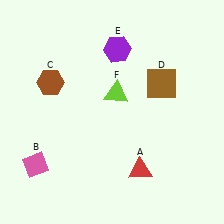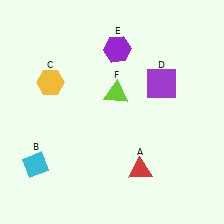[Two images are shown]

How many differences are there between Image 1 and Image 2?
There are 3 differences between the two images.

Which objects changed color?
B changed from pink to cyan. C changed from brown to yellow. D changed from brown to purple.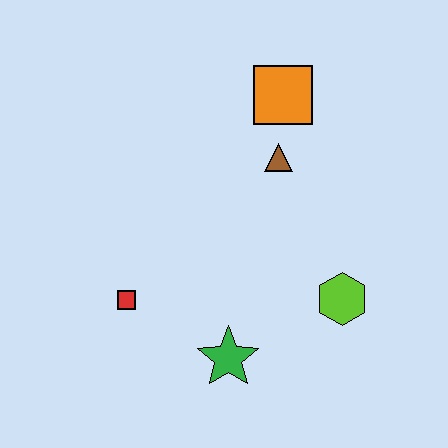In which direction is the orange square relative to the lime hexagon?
The orange square is above the lime hexagon.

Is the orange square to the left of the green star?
No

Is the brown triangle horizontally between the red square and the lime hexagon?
Yes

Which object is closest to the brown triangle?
The orange square is closest to the brown triangle.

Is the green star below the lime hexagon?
Yes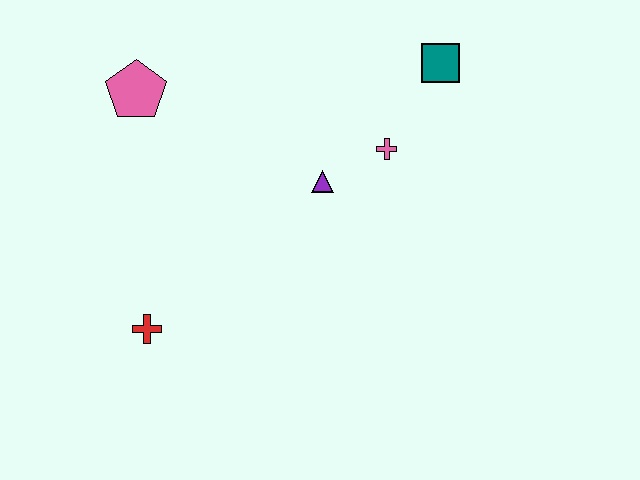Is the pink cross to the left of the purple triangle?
No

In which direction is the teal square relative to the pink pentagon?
The teal square is to the right of the pink pentagon.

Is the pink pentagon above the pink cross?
Yes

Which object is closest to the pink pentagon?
The purple triangle is closest to the pink pentagon.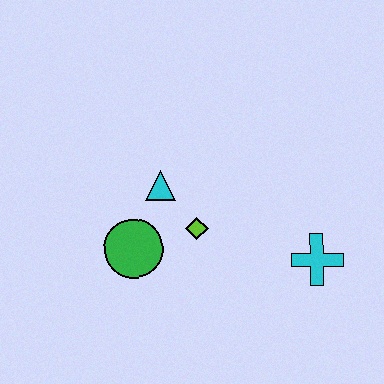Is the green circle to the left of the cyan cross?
Yes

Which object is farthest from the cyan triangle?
The cyan cross is farthest from the cyan triangle.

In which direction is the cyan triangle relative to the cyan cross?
The cyan triangle is to the left of the cyan cross.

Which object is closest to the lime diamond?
The cyan triangle is closest to the lime diamond.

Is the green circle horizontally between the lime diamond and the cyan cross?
No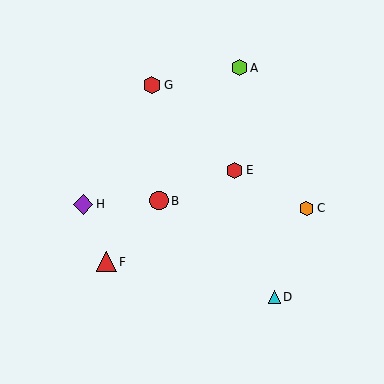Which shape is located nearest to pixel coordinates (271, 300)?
The cyan triangle (labeled D) at (274, 297) is nearest to that location.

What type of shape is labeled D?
Shape D is a cyan triangle.